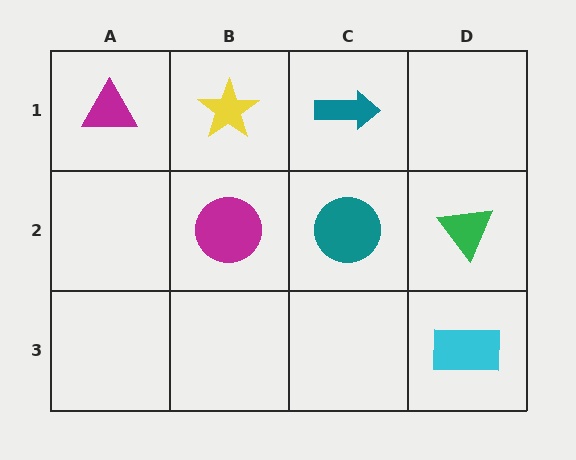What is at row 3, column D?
A cyan rectangle.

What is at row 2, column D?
A green triangle.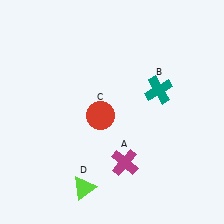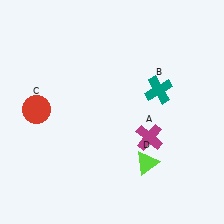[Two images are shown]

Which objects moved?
The objects that moved are: the magenta cross (A), the red circle (C), the lime triangle (D).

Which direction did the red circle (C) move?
The red circle (C) moved left.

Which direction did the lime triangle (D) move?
The lime triangle (D) moved right.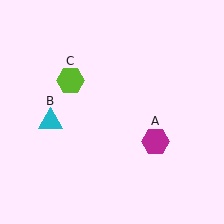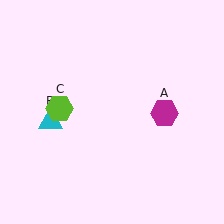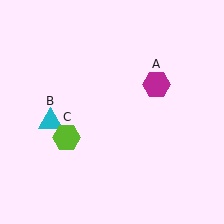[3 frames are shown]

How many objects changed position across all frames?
2 objects changed position: magenta hexagon (object A), lime hexagon (object C).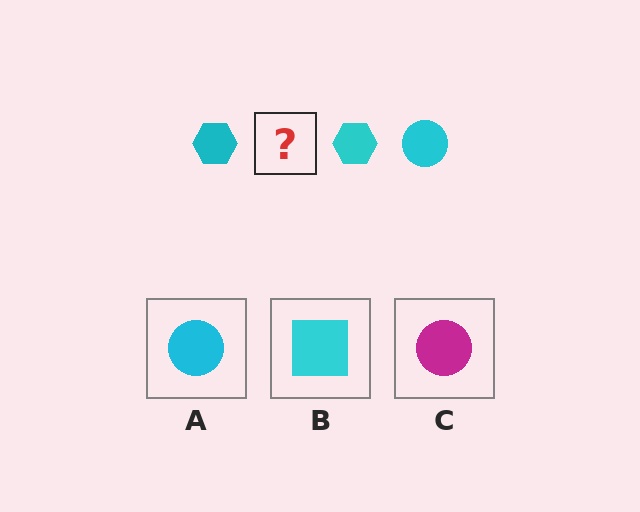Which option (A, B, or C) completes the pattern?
A.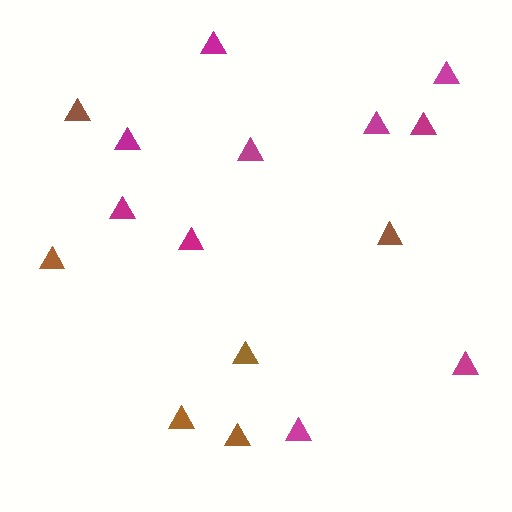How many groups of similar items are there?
There are 2 groups: one group of brown triangles (6) and one group of magenta triangles (10).